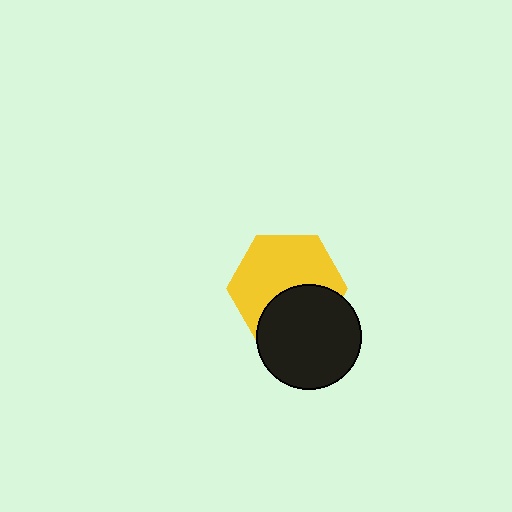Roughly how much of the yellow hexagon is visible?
About half of it is visible (roughly 62%).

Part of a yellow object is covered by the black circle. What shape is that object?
It is a hexagon.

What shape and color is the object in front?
The object in front is a black circle.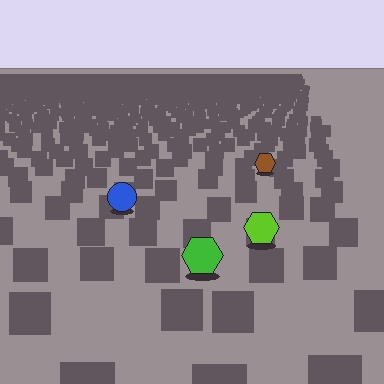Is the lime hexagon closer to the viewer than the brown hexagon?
Yes. The lime hexagon is closer — you can tell from the texture gradient: the ground texture is coarser near it.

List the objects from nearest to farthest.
From nearest to farthest: the green hexagon, the lime hexagon, the blue circle, the brown hexagon.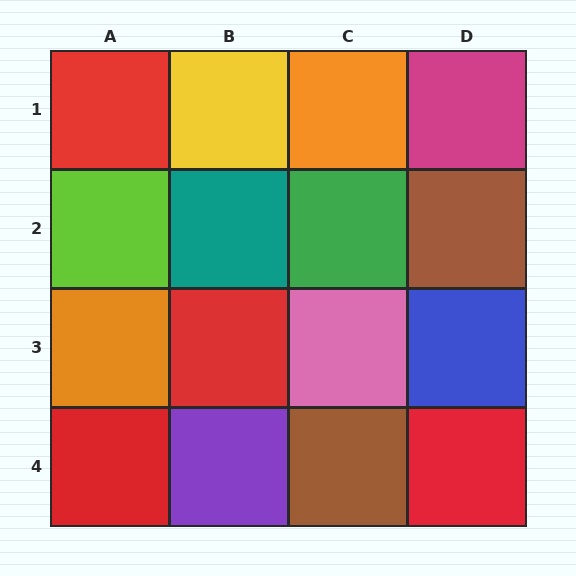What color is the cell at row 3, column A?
Orange.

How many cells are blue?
1 cell is blue.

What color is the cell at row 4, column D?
Red.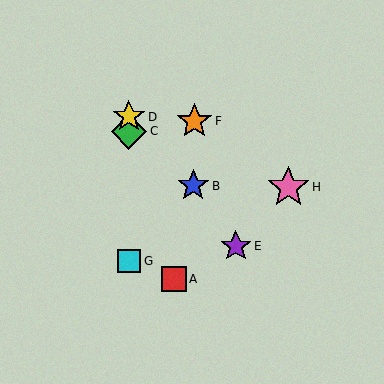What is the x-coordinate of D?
Object D is at x≈129.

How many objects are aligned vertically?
3 objects (C, D, G) are aligned vertically.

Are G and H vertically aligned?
No, G is at x≈129 and H is at x≈288.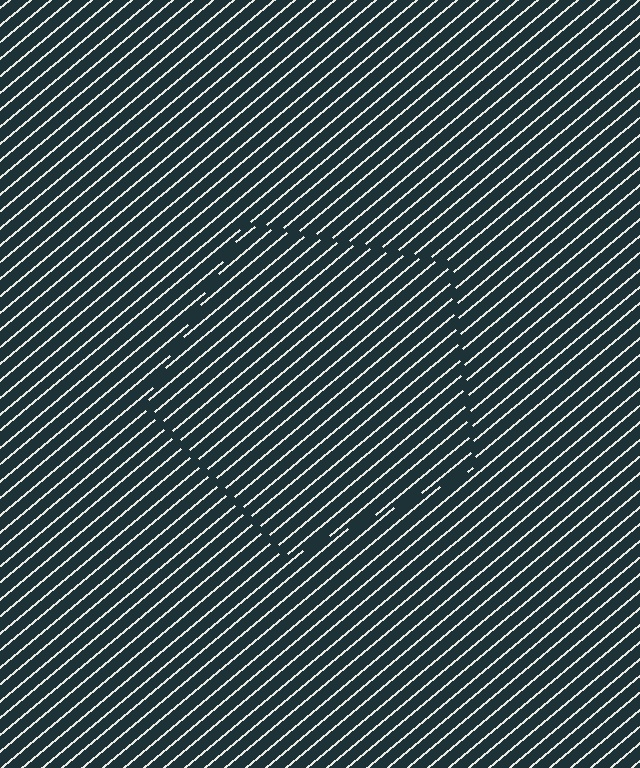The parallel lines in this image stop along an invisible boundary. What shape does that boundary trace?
An illusory pentagon. The interior of the shape contains the same grating, shifted by half a period — the contour is defined by the phase discontinuity where line-ends from the inner and outer gratings abut.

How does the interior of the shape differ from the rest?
The interior of the shape contains the same grating, shifted by half a period — the contour is defined by the phase discontinuity where line-ends from the inner and outer gratings abut.